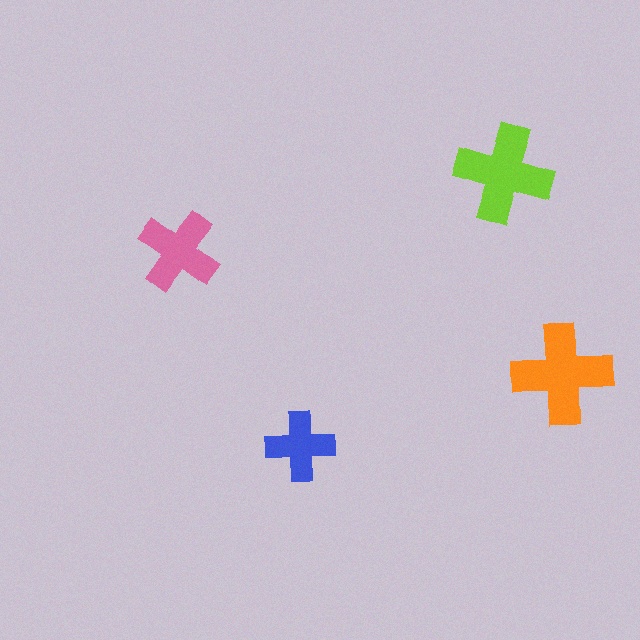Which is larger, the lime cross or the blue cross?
The lime one.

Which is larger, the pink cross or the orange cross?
The orange one.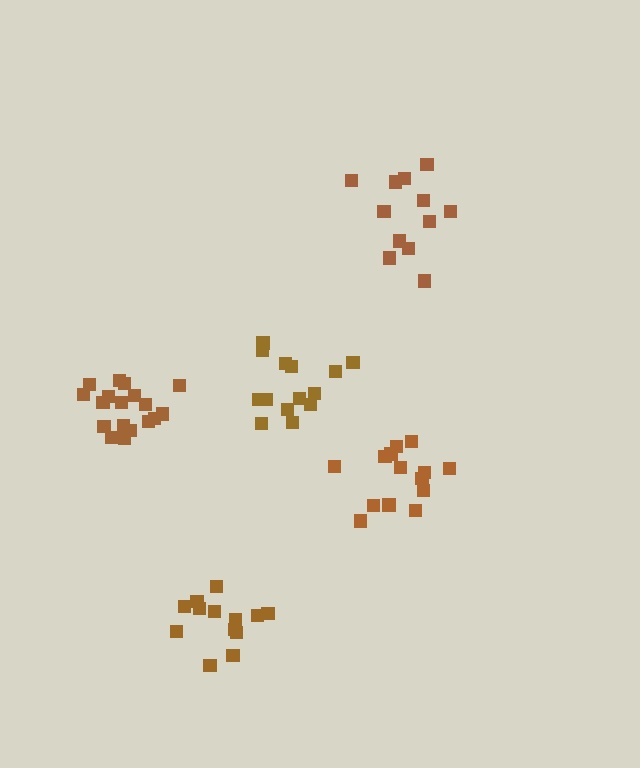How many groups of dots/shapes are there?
There are 5 groups.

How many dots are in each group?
Group 1: 12 dots, Group 2: 14 dots, Group 3: 13 dots, Group 4: 18 dots, Group 5: 14 dots (71 total).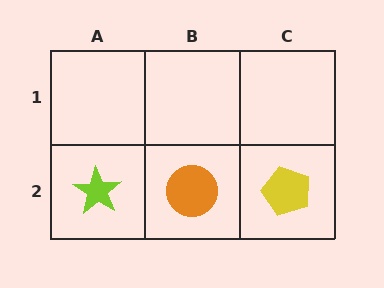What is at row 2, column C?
A yellow pentagon.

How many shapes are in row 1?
0 shapes.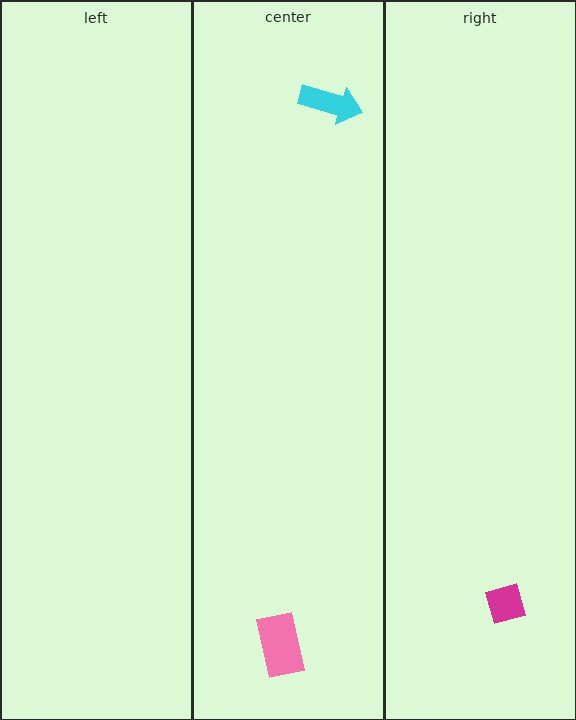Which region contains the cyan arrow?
The center region.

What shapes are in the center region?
The cyan arrow, the pink rectangle.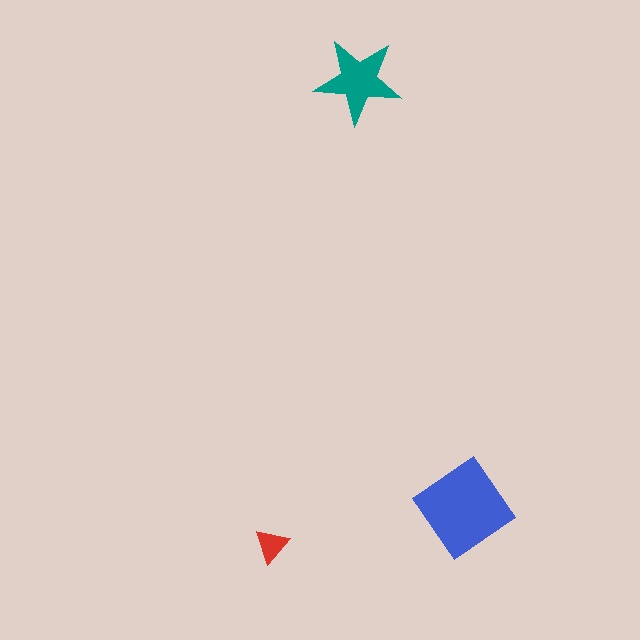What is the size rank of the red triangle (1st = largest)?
3rd.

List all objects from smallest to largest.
The red triangle, the teal star, the blue diamond.